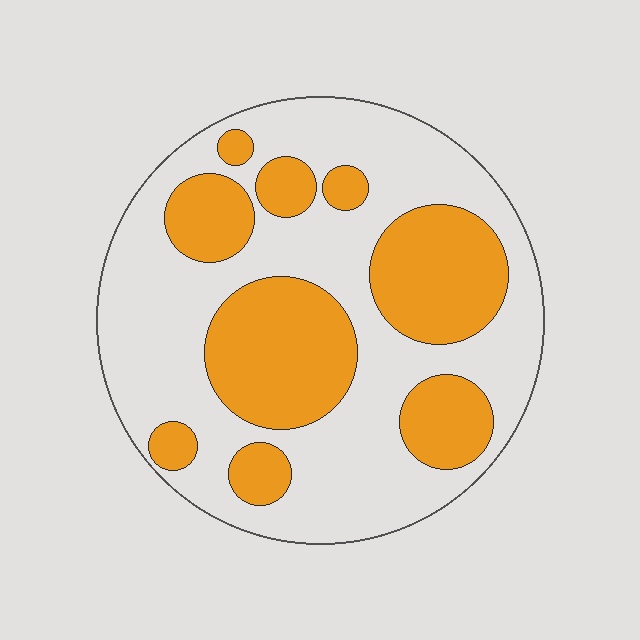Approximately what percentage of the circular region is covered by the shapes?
Approximately 35%.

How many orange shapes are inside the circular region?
9.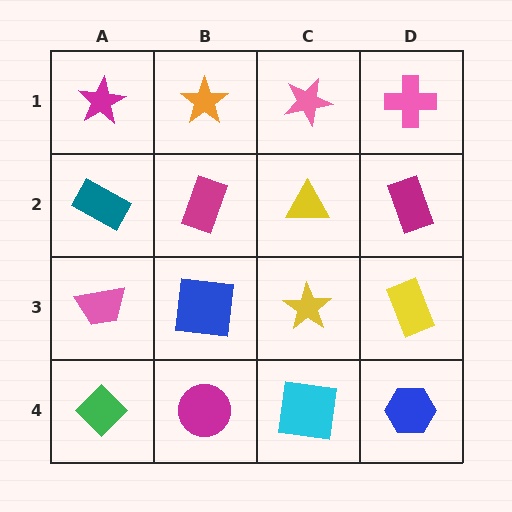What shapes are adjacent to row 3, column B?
A magenta rectangle (row 2, column B), a magenta circle (row 4, column B), a pink trapezoid (row 3, column A), a yellow star (row 3, column C).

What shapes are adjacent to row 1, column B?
A magenta rectangle (row 2, column B), a magenta star (row 1, column A), a pink star (row 1, column C).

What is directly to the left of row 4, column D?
A cyan square.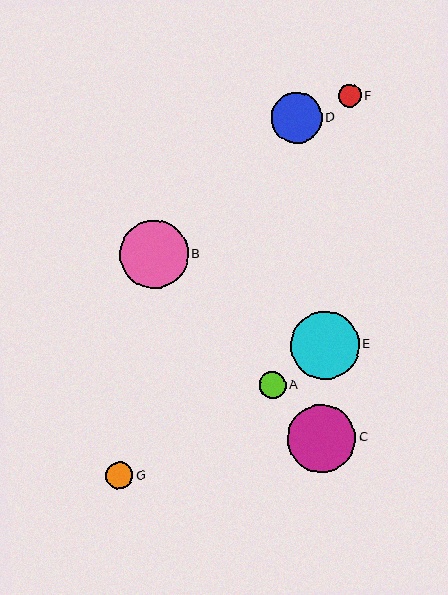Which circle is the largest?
Circle E is the largest with a size of approximately 69 pixels.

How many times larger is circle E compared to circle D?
Circle E is approximately 1.3 times the size of circle D.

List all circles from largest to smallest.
From largest to smallest: E, B, C, D, G, A, F.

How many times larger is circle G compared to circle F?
Circle G is approximately 1.2 times the size of circle F.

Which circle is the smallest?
Circle F is the smallest with a size of approximately 23 pixels.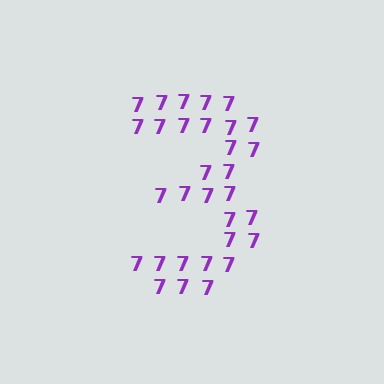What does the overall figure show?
The overall figure shows the digit 3.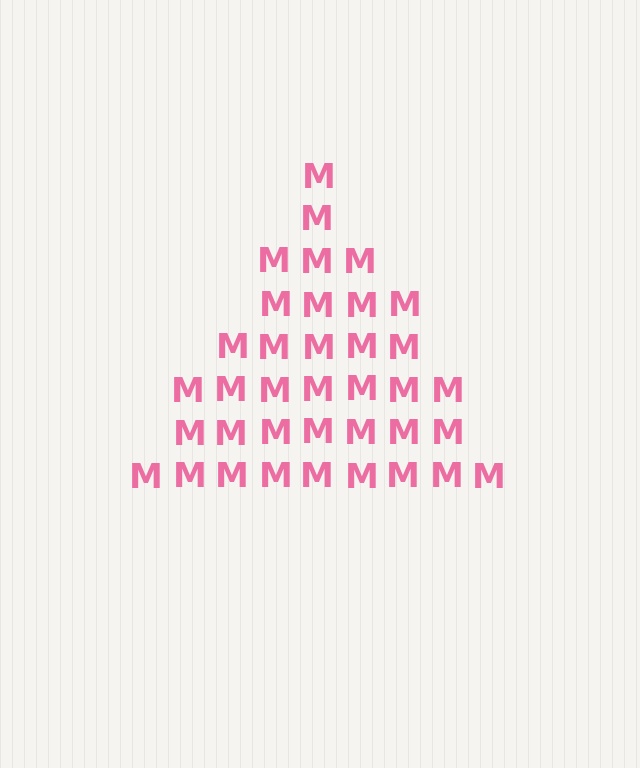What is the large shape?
The large shape is a triangle.